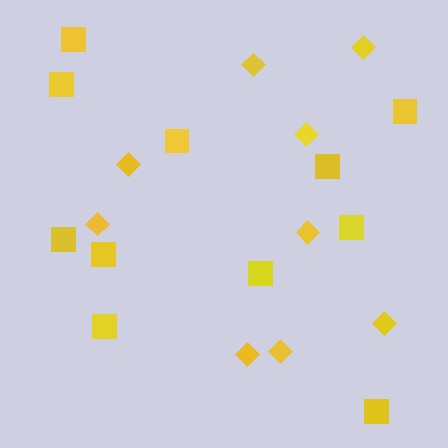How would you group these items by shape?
There are 2 groups: one group of squares (11) and one group of diamonds (9).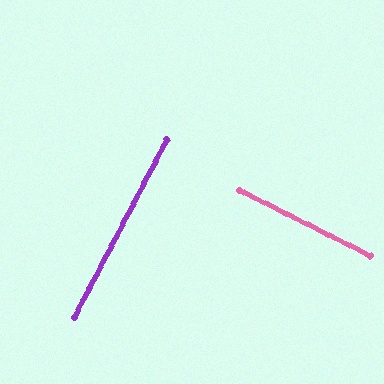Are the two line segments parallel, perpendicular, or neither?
Perpendicular — they meet at approximately 89°.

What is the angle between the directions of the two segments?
Approximately 89 degrees.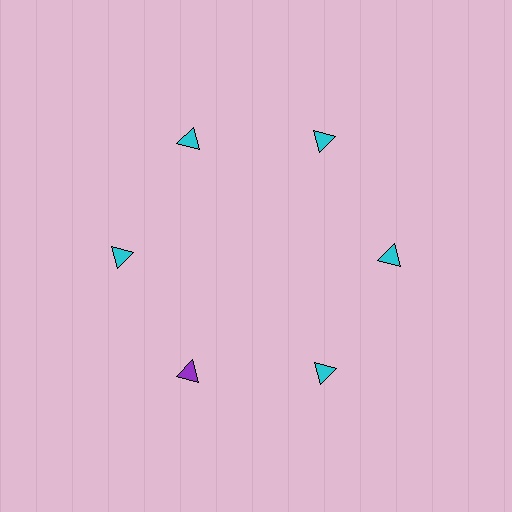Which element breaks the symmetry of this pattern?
The purple triangle at roughly the 7 o'clock position breaks the symmetry. All other shapes are cyan triangles.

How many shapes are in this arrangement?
There are 6 shapes arranged in a ring pattern.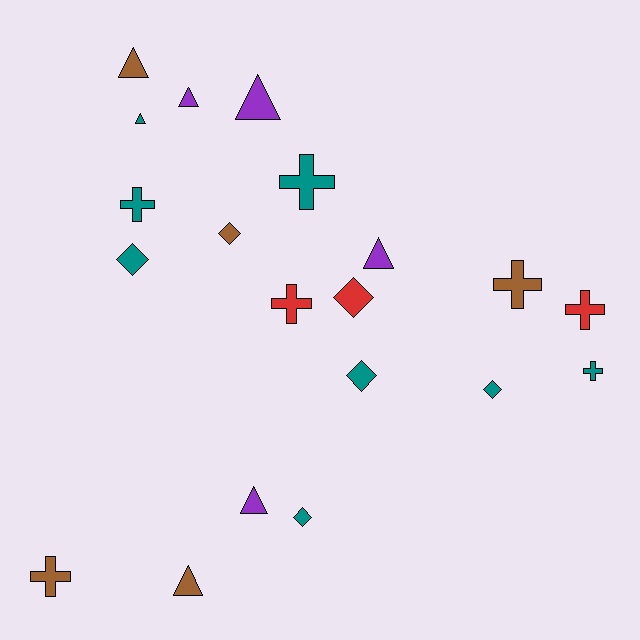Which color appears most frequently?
Teal, with 8 objects.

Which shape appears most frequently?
Cross, with 7 objects.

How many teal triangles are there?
There is 1 teal triangle.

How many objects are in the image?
There are 20 objects.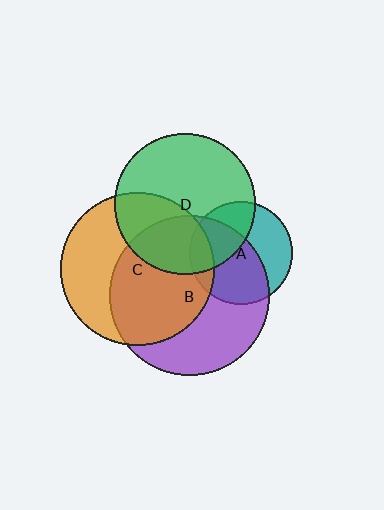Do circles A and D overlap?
Yes.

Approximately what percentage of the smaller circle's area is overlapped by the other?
Approximately 35%.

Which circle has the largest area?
Circle B (purple).